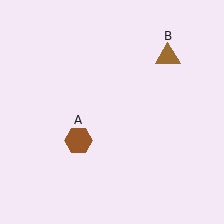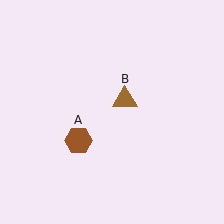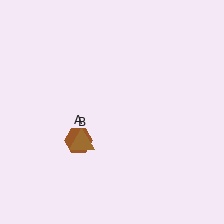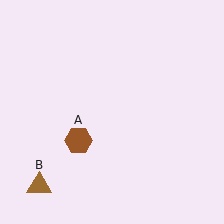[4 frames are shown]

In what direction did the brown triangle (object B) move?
The brown triangle (object B) moved down and to the left.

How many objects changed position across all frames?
1 object changed position: brown triangle (object B).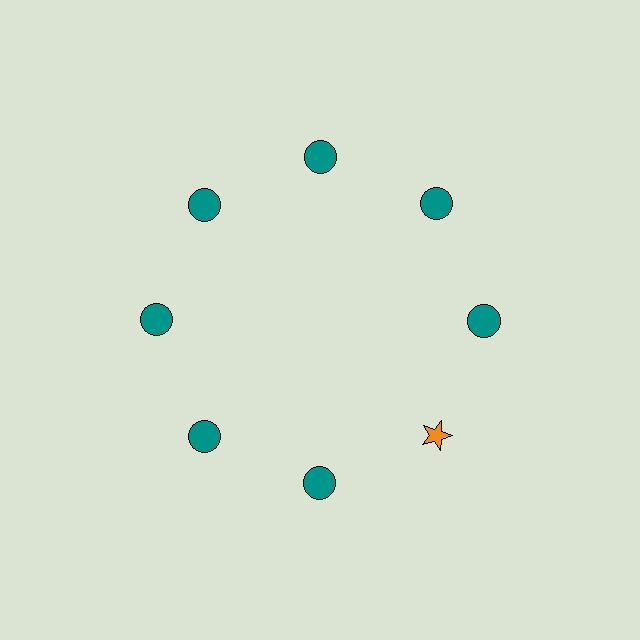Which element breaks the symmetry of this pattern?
The orange star at roughly the 4 o'clock position breaks the symmetry. All other shapes are teal circles.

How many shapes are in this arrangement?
There are 8 shapes arranged in a ring pattern.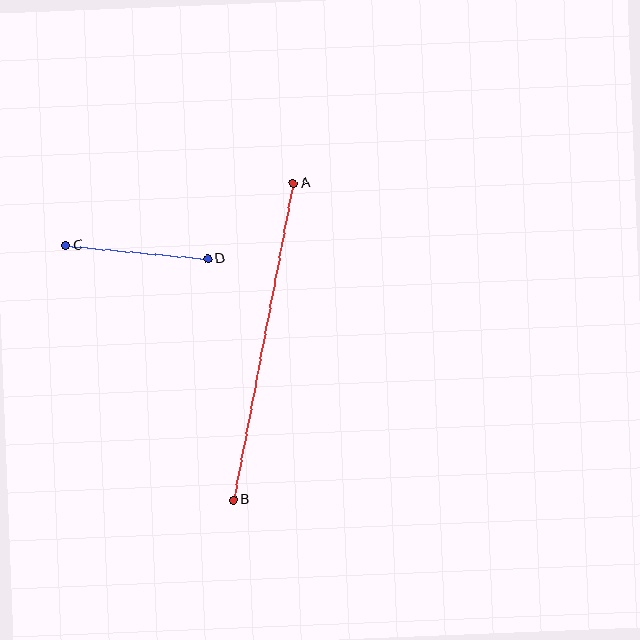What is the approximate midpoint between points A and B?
The midpoint is at approximately (263, 342) pixels.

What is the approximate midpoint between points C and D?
The midpoint is at approximately (137, 252) pixels.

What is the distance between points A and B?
The distance is approximately 322 pixels.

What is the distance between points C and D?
The distance is approximately 143 pixels.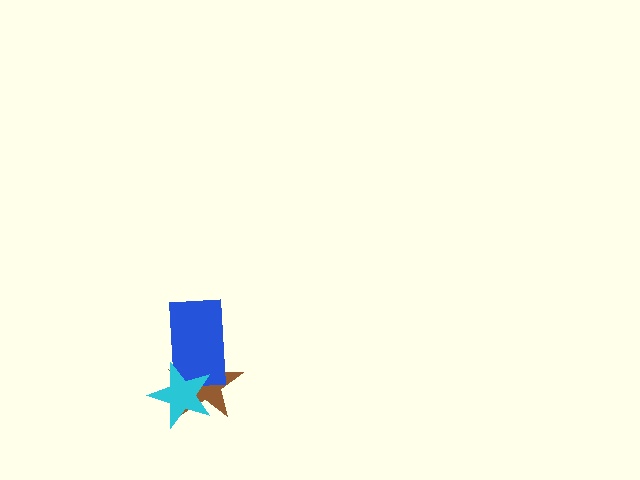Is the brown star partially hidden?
Yes, it is partially covered by another shape.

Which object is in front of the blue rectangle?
The cyan star is in front of the blue rectangle.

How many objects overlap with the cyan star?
2 objects overlap with the cyan star.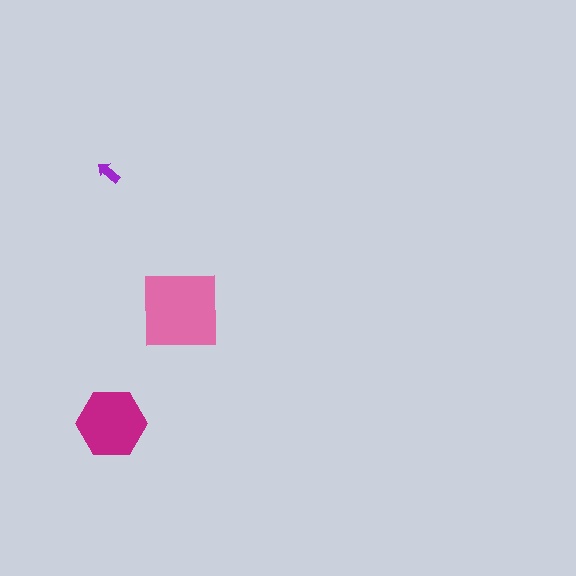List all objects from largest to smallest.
The pink square, the magenta hexagon, the purple arrow.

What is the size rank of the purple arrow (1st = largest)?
3rd.